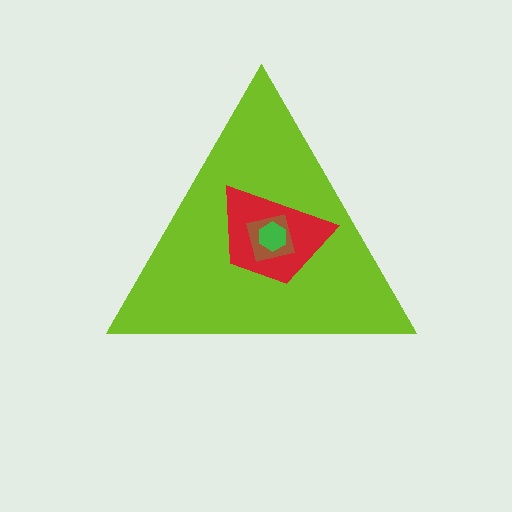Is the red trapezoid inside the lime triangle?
Yes.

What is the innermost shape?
The green hexagon.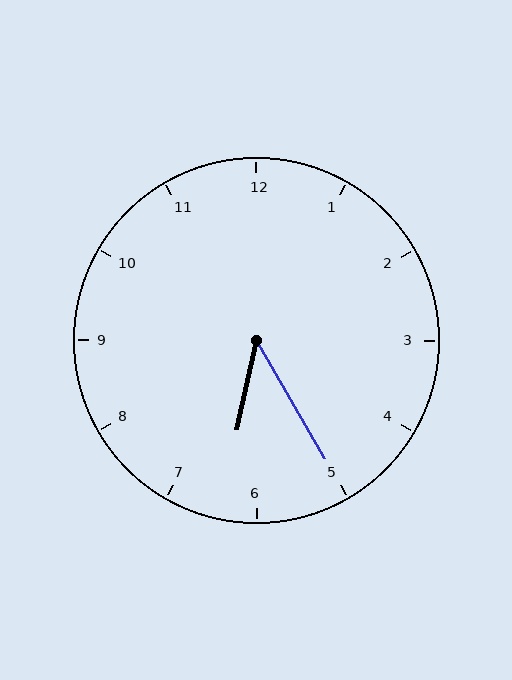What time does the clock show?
6:25.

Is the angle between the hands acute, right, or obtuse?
It is acute.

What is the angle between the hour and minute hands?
Approximately 42 degrees.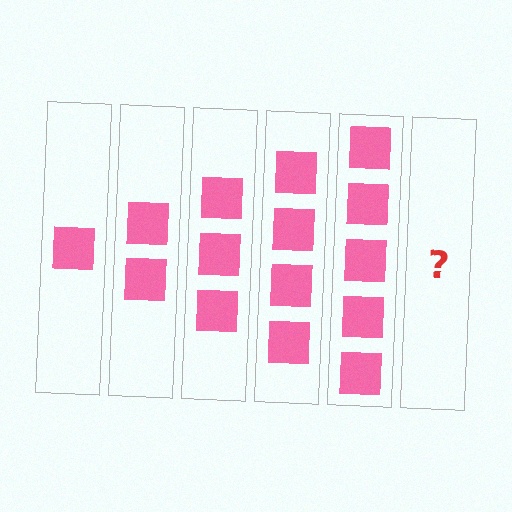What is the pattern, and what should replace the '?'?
The pattern is that each step adds one more square. The '?' should be 6 squares.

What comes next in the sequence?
The next element should be 6 squares.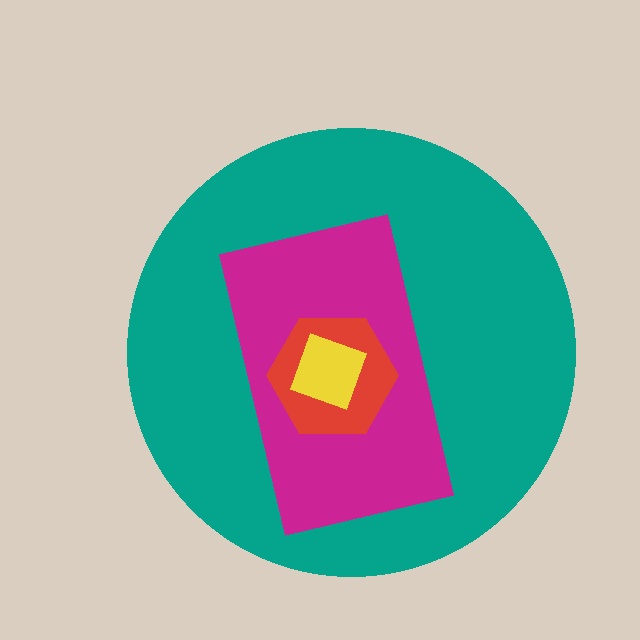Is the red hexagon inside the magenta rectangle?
Yes.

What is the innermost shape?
The yellow square.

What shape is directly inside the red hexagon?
The yellow square.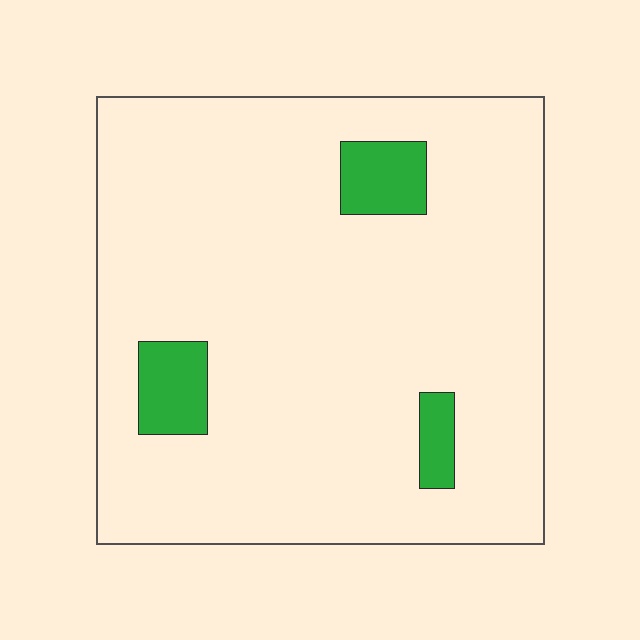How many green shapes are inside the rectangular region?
3.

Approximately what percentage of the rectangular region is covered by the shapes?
Approximately 10%.